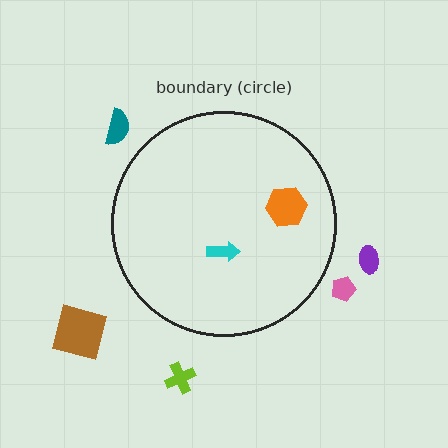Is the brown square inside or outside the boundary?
Outside.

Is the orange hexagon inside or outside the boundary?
Inside.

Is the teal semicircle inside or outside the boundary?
Outside.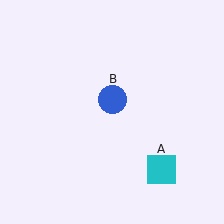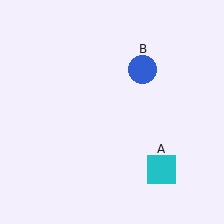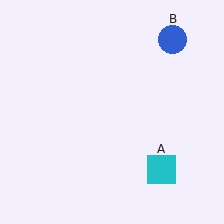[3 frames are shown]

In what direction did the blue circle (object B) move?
The blue circle (object B) moved up and to the right.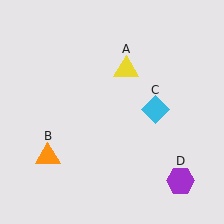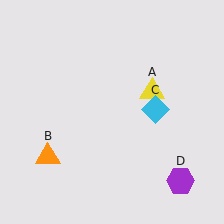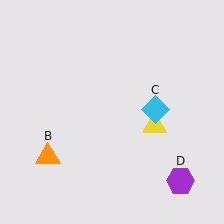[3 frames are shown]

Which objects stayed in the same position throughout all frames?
Orange triangle (object B) and cyan diamond (object C) and purple hexagon (object D) remained stationary.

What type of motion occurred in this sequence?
The yellow triangle (object A) rotated clockwise around the center of the scene.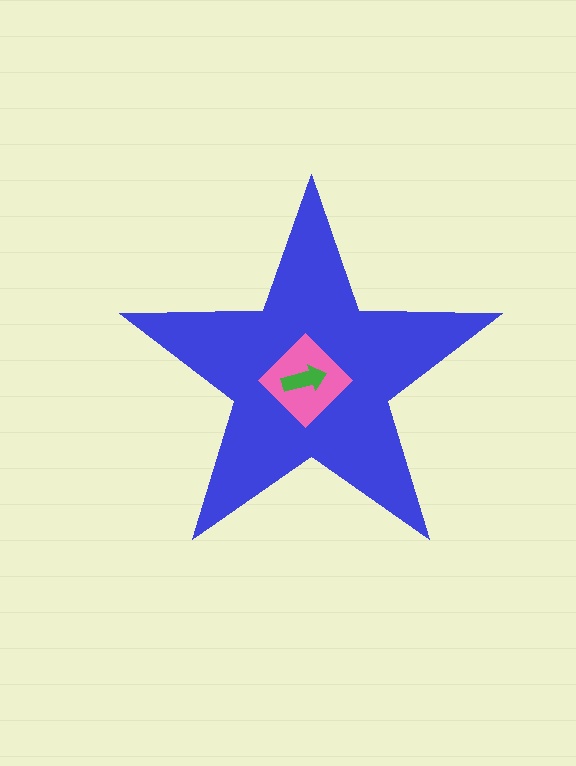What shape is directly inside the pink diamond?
The green arrow.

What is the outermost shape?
The blue star.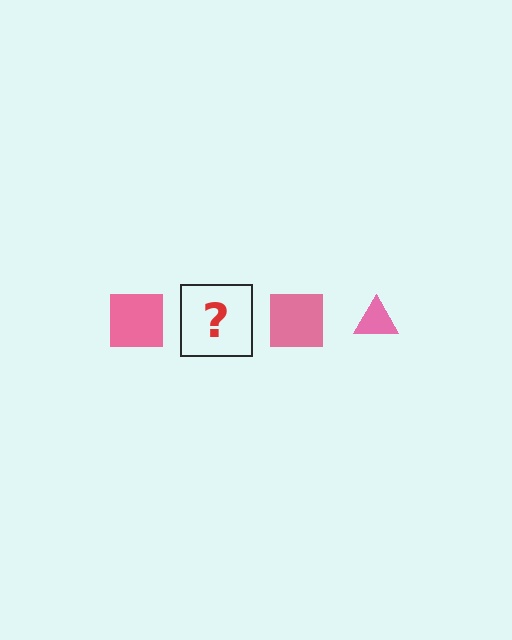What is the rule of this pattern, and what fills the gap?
The rule is that the pattern cycles through square, triangle shapes in pink. The gap should be filled with a pink triangle.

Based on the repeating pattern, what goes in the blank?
The blank should be a pink triangle.